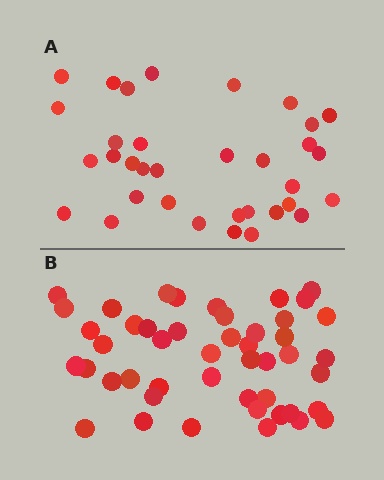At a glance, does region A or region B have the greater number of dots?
Region B (the bottom region) has more dots.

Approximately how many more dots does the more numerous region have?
Region B has approximately 15 more dots than region A.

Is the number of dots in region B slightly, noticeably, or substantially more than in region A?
Region B has noticeably more, but not dramatically so. The ratio is roughly 1.4 to 1.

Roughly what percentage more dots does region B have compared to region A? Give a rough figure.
About 40% more.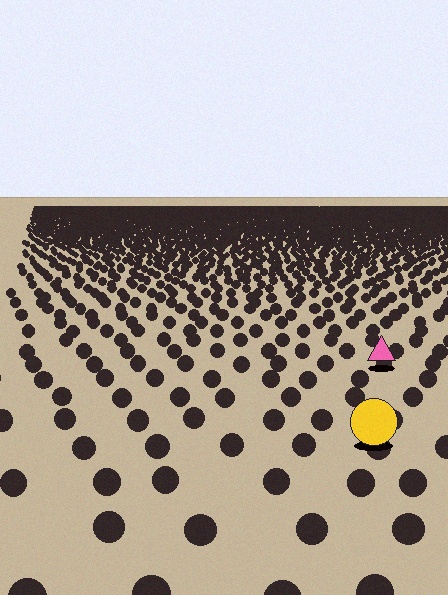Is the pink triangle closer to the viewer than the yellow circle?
No. The yellow circle is closer — you can tell from the texture gradient: the ground texture is coarser near it.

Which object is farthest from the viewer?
The pink triangle is farthest from the viewer. It appears smaller and the ground texture around it is denser.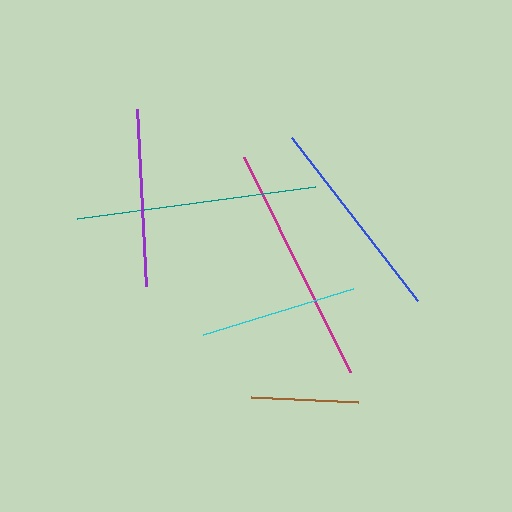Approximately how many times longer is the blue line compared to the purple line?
The blue line is approximately 1.2 times the length of the purple line.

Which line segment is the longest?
The magenta line is the longest at approximately 240 pixels.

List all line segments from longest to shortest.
From longest to shortest: magenta, teal, blue, purple, cyan, brown.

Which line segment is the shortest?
The brown line is the shortest at approximately 106 pixels.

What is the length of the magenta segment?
The magenta segment is approximately 240 pixels long.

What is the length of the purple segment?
The purple segment is approximately 178 pixels long.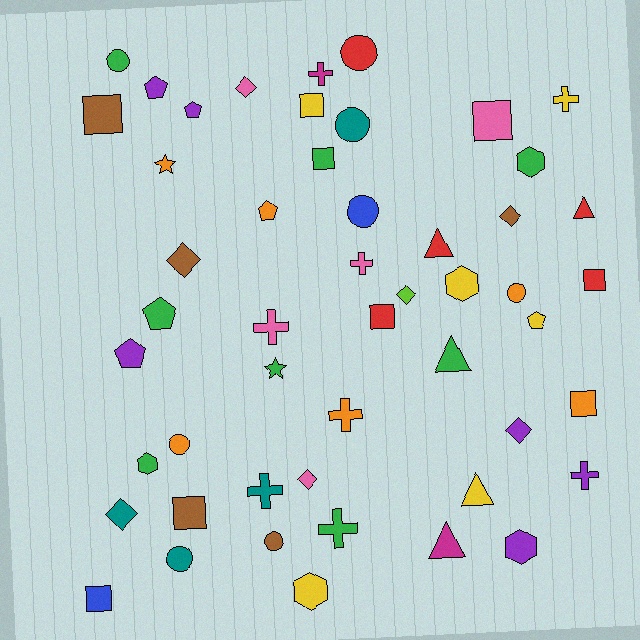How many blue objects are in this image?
There are 2 blue objects.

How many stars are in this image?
There are 2 stars.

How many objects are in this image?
There are 50 objects.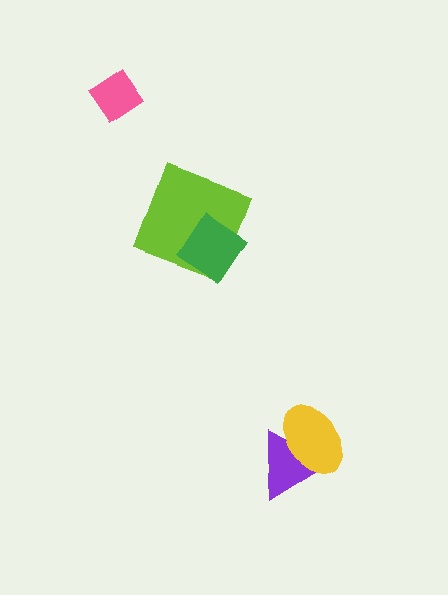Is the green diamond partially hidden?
No, no other shape covers it.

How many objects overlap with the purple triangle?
1 object overlaps with the purple triangle.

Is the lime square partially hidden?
Yes, it is partially covered by another shape.